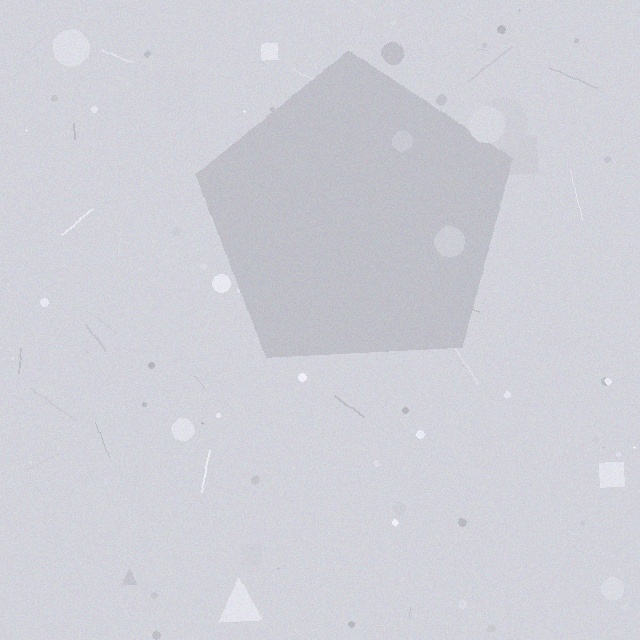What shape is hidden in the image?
A pentagon is hidden in the image.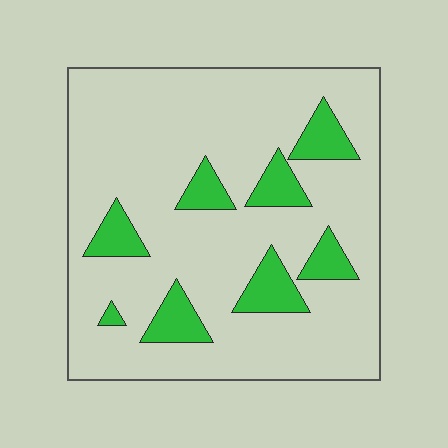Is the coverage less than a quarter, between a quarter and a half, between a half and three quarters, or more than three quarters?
Less than a quarter.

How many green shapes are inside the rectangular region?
8.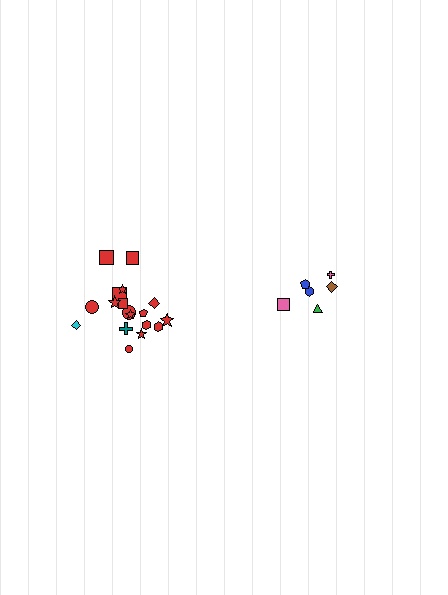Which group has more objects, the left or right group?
The left group.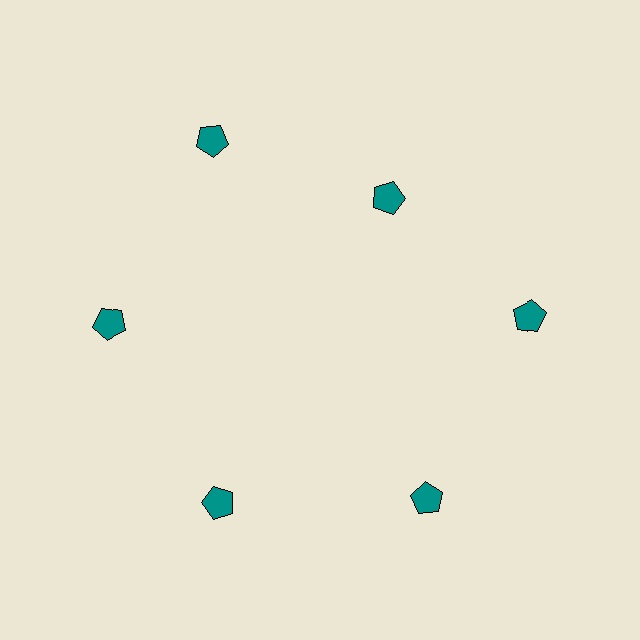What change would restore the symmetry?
The symmetry would be restored by moving it outward, back onto the ring so that all 6 pentagons sit at equal angles and equal distance from the center.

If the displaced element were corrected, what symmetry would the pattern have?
It would have 6-fold rotational symmetry — the pattern would map onto itself every 60 degrees.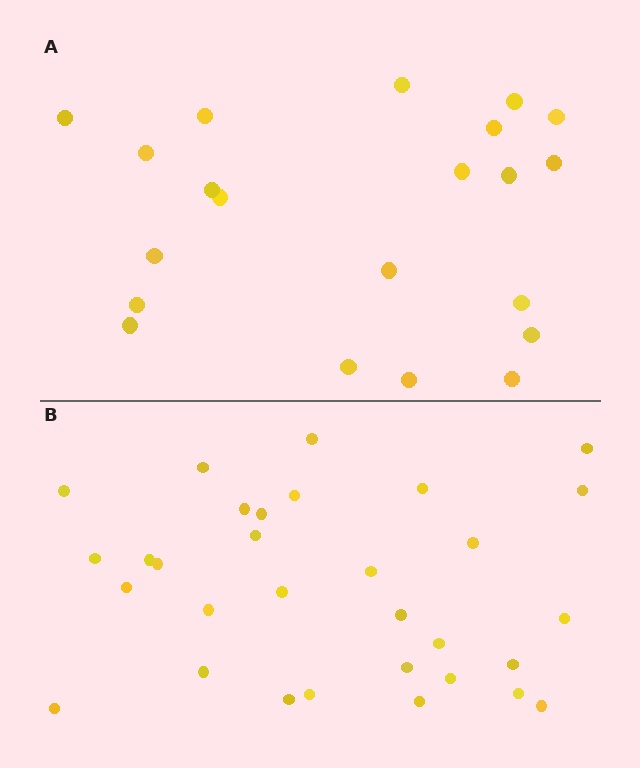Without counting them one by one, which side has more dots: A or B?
Region B (the bottom region) has more dots.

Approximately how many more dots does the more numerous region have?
Region B has roughly 10 or so more dots than region A.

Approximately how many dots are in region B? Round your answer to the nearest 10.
About 30 dots. (The exact count is 31, which rounds to 30.)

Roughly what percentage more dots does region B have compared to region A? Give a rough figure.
About 50% more.